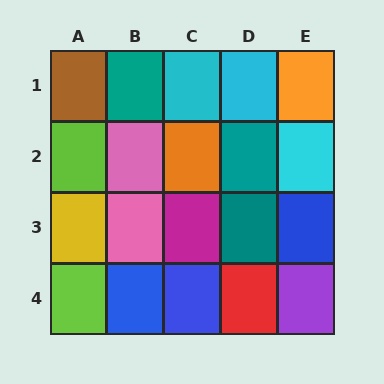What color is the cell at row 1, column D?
Cyan.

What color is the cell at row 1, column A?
Brown.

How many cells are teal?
3 cells are teal.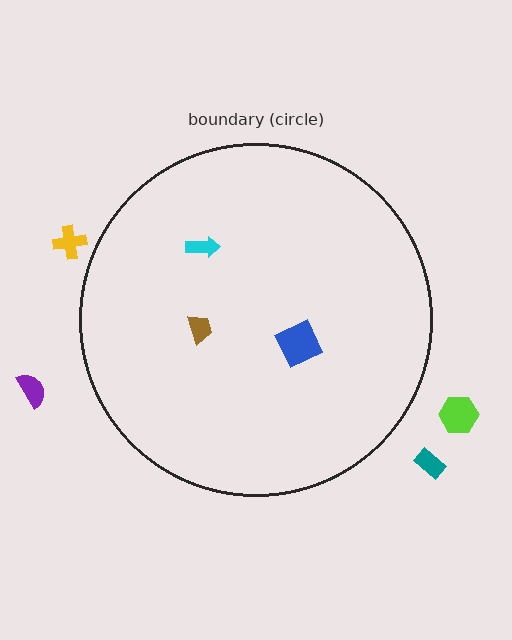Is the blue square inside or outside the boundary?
Inside.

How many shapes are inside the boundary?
3 inside, 4 outside.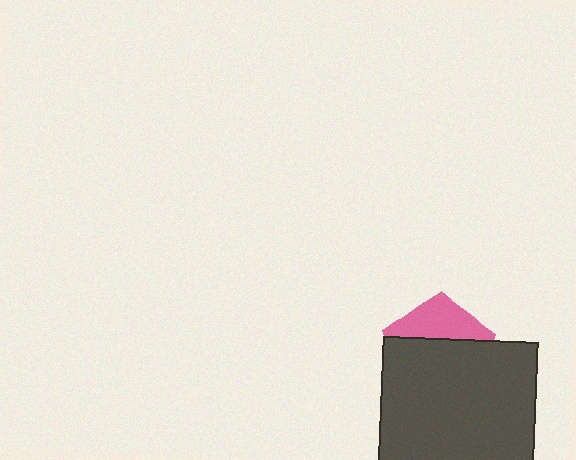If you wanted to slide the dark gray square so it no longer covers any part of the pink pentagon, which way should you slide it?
Slide it down — that is the most direct way to separate the two shapes.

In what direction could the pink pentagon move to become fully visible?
The pink pentagon could move up. That would shift it out from behind the dark gray square entirely.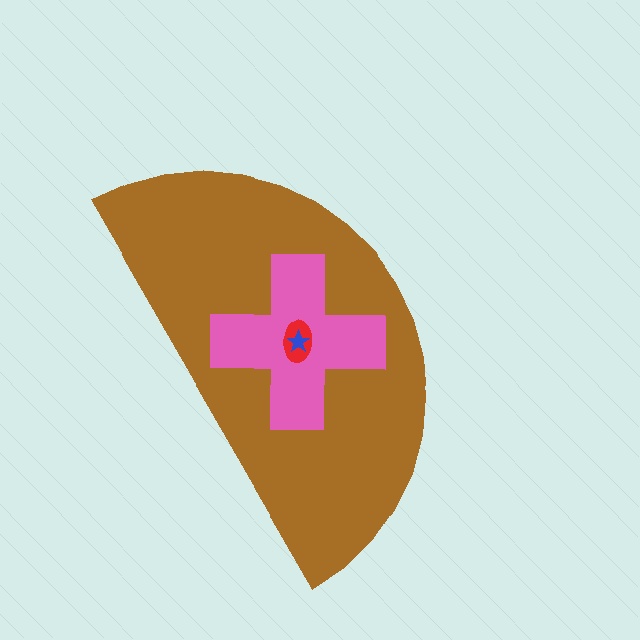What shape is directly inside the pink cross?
The red ellipse.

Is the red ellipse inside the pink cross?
Yes.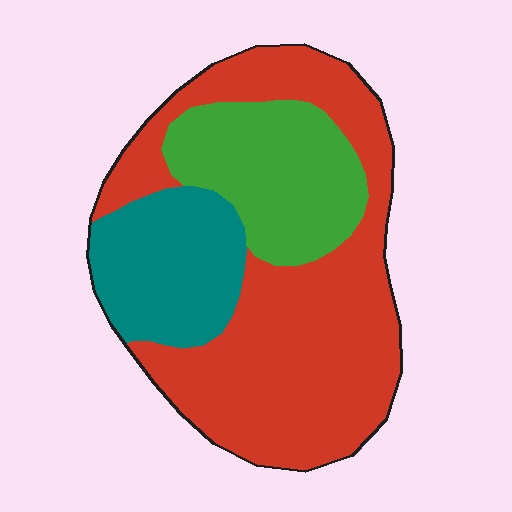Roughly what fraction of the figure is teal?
Teal covers 20% of the figure.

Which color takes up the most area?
Red, at roughly 55%.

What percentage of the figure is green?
Green covers around 25% of the figure.